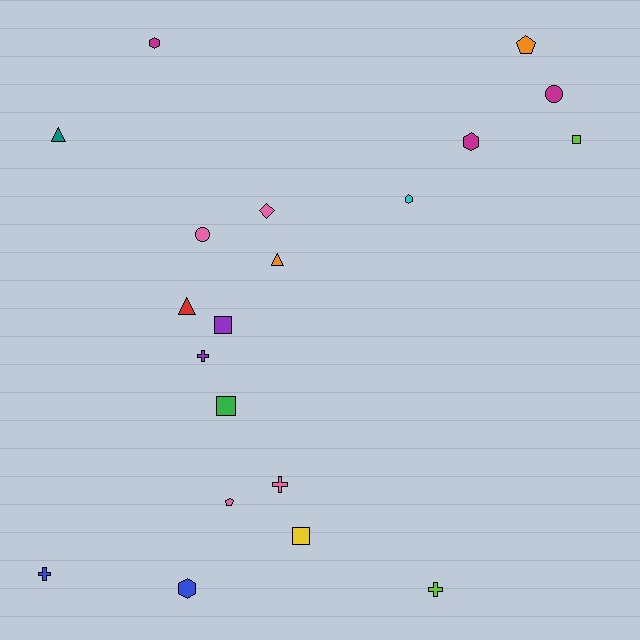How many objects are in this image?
There are 20 objects.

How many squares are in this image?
There are 4 squares.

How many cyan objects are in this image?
There is 1 cyan object.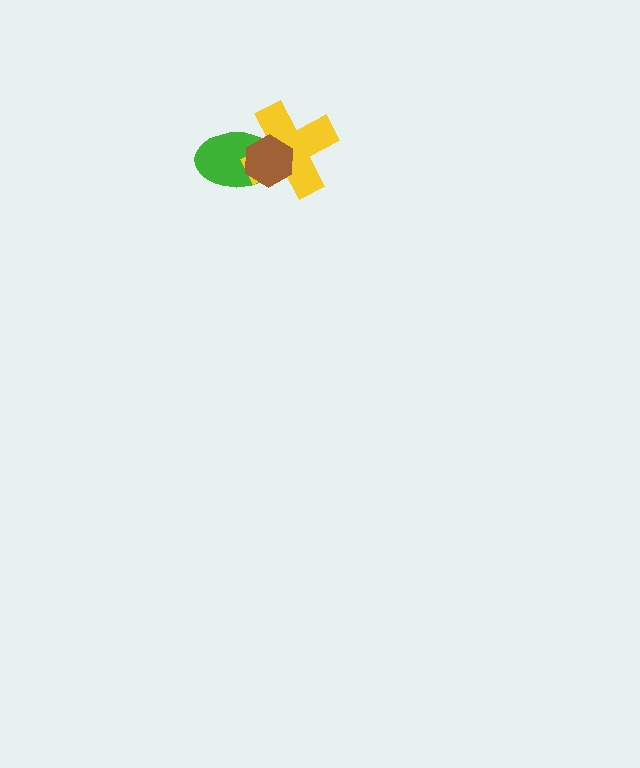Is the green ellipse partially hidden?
Yes, it is partially covered by another shape.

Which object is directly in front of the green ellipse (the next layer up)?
The yellow cross is directly in front of the green ellipse.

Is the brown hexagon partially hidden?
No, no other shape covers it.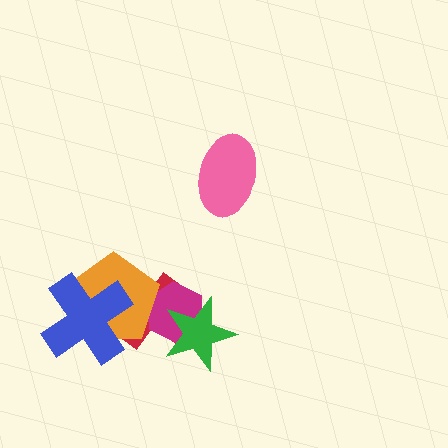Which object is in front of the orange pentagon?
The blue cross is in front of the orange pentagon.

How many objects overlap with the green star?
2 objects overlap with the green star.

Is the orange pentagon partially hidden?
Yes, it is partially covered by another shape.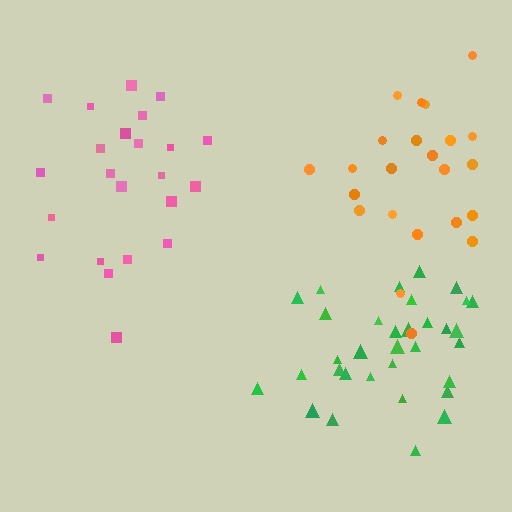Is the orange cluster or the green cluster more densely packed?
Green.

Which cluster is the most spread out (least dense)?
Pink.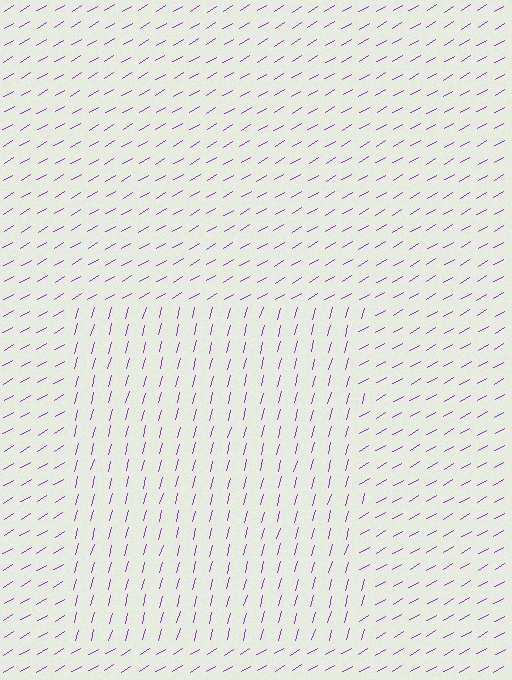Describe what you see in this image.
The image is filled with small purple line segments. A rectangle region in the image has lines oriented differently from the surrounding lines, creating a visible texture boundary.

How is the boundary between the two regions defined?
The boundary is defined purely by a change in line orientation (approximately 45 degrees difference). All lines are the same color and thickness.